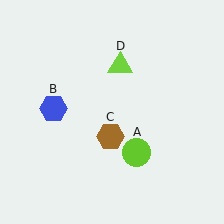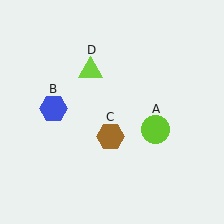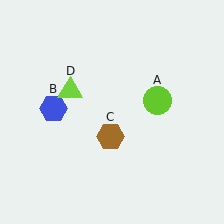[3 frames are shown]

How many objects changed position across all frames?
2 objects changed position: lime circle (object A), lime triangle (object D).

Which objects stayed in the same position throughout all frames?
Blue hexagon (object B) and brown hexagon (object C) remained stationary.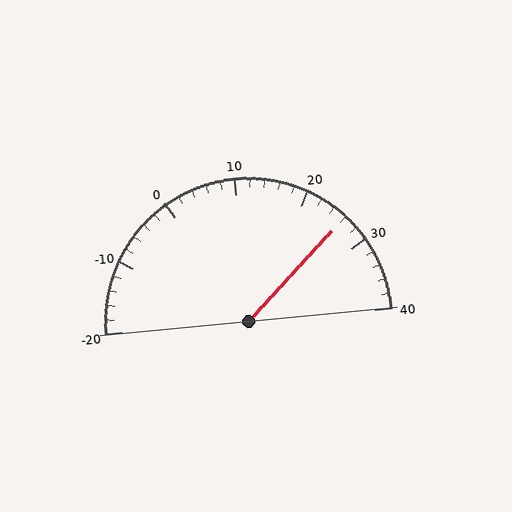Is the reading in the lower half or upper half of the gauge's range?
The reading is in the upper half of the range (-20 to 40).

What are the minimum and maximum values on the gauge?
The gauge ranges from -20 to 40.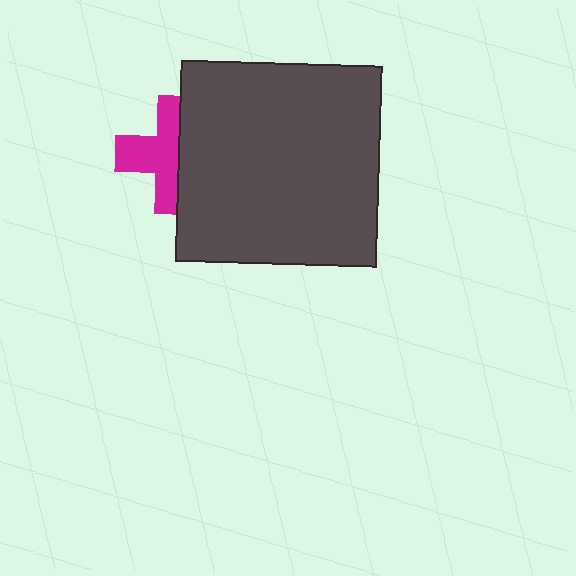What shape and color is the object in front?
The object in front is a dark gray square.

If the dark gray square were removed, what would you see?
You would see the complete magenta cross.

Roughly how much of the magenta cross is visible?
About half of it is visible (roughly 56%).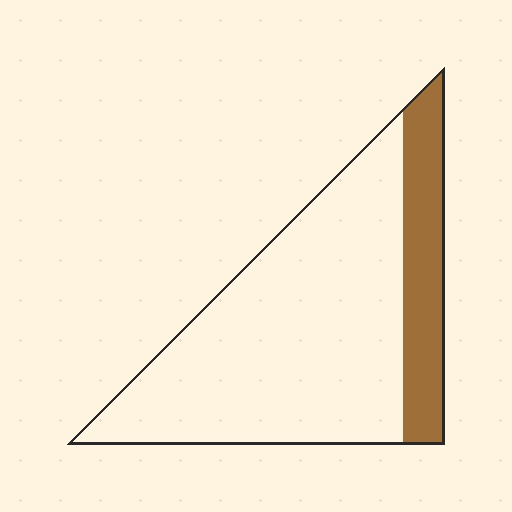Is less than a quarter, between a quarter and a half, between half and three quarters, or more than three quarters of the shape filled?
Less than a quarter.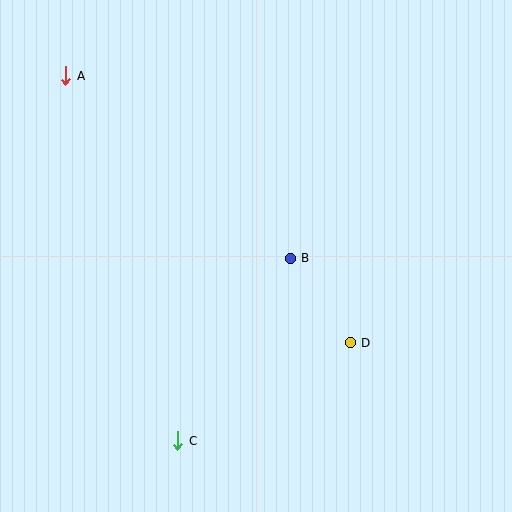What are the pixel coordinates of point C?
Point C is at (178, 441).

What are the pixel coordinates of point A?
Point A is at (66, 76).